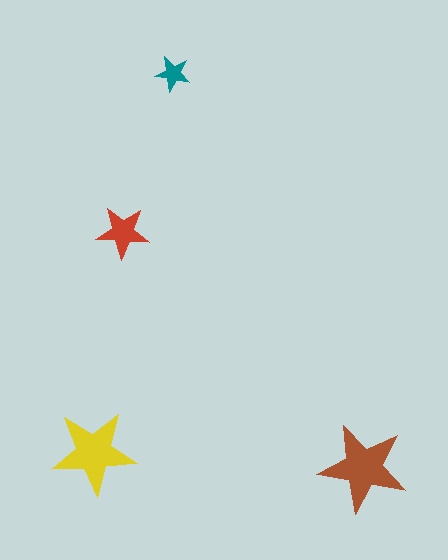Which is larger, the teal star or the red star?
The red one.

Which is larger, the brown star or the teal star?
The brown one.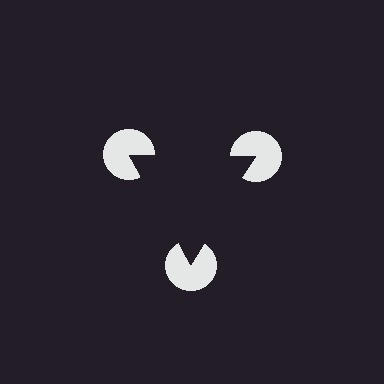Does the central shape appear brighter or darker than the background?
It typically appears slightly darker than the background, even though no actual brightness change is drawn.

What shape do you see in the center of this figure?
An illusory triangle — its edges are inferred from the aligned wedge cuts in the pac-man discs, not physically drawn.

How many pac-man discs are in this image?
There are 3 — one at each vertex of the illusory triangle.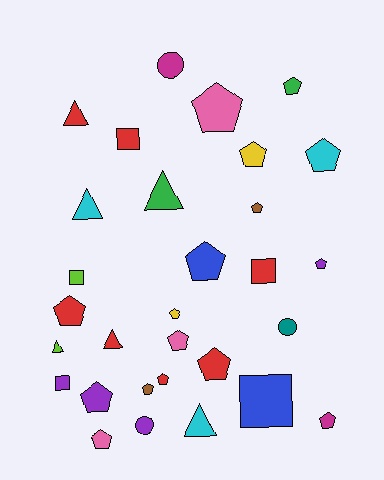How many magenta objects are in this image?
There are 2 magenta objects.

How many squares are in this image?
There are 5 squares.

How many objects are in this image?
There are 30 objects.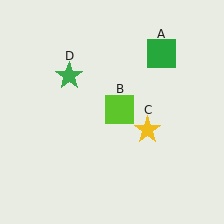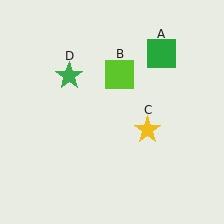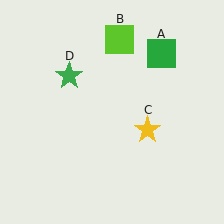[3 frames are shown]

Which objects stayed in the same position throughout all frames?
Green square (object A) and yellow star (object C) and green star (object D) remained stationary.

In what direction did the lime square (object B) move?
The lime square (object B) moved up.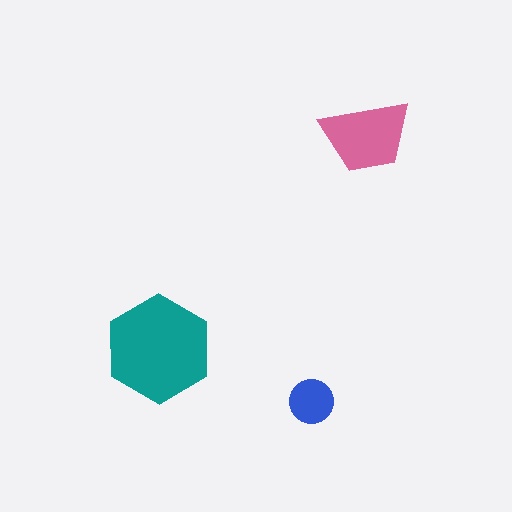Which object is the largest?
The teal hexagon.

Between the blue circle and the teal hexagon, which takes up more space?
The teal hexagon.